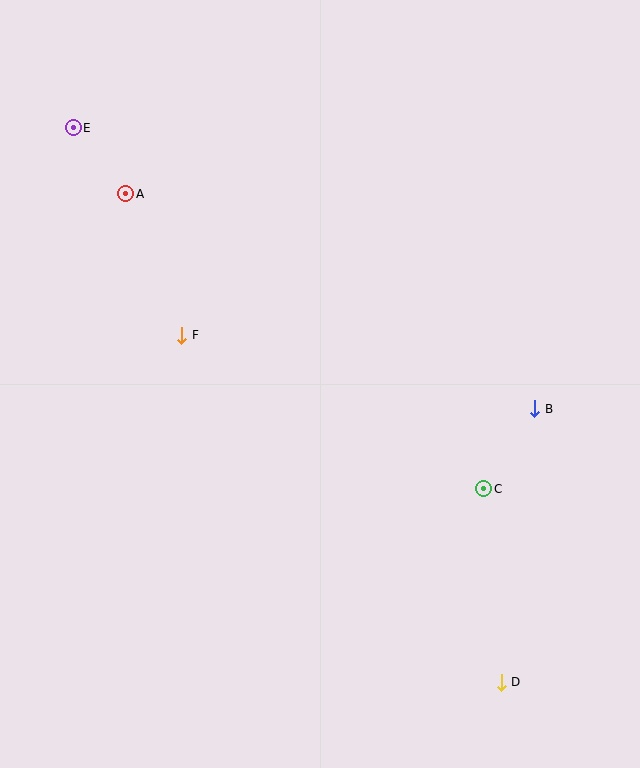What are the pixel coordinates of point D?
Point D is at (501, 682).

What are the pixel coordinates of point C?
Point C is at (484, 489).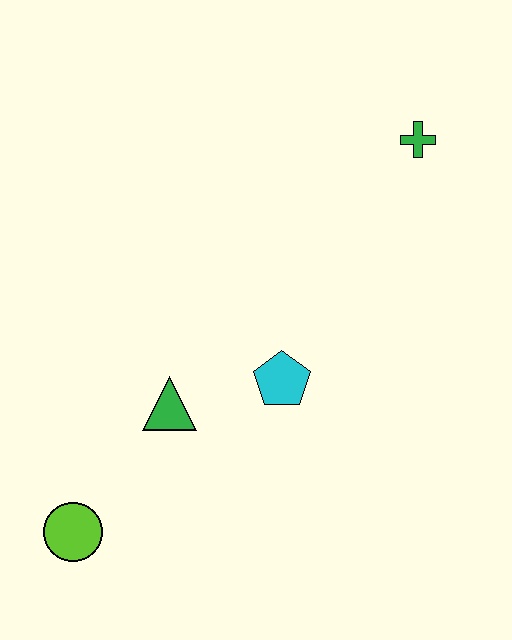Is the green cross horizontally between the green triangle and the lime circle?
No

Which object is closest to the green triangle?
The cyan pentagon is closest to the green triangle.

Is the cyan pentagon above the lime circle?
Yes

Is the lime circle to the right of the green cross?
No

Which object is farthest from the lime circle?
The green cross is farthest from the lime circle.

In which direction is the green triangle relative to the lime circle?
The green triangle is above the lime circle.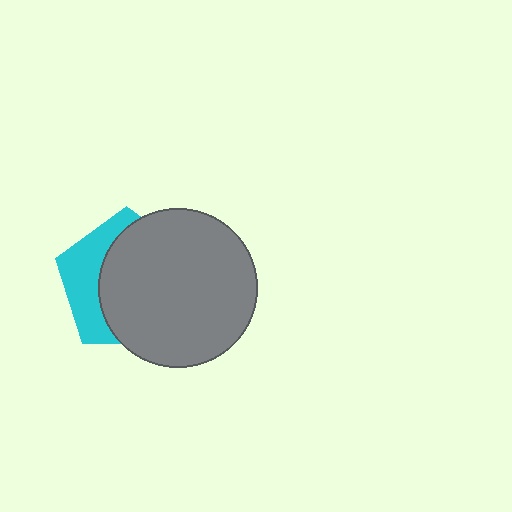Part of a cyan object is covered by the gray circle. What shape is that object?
It is a pentagon.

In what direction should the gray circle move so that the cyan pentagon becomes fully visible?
The gray circle should move right. That is the shortest direction to clear the overlap and leave the cyan pentagon fully visible.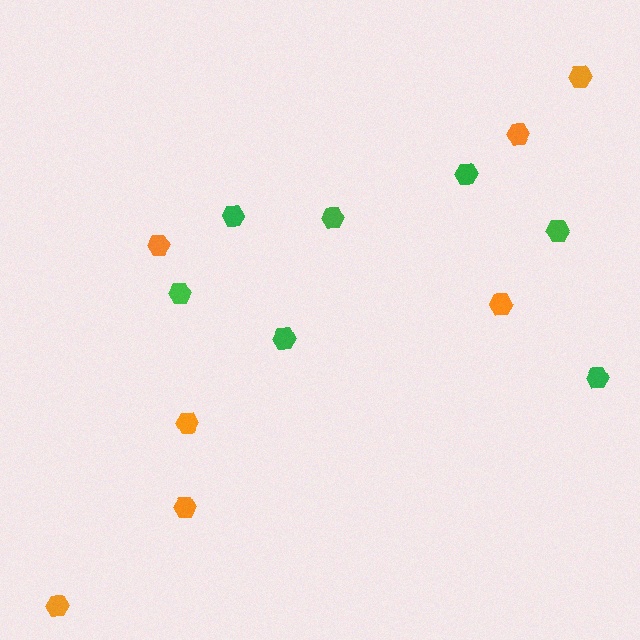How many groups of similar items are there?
There are 2 groups: one group of orange hexagons (7) and one group of green hexagons (7).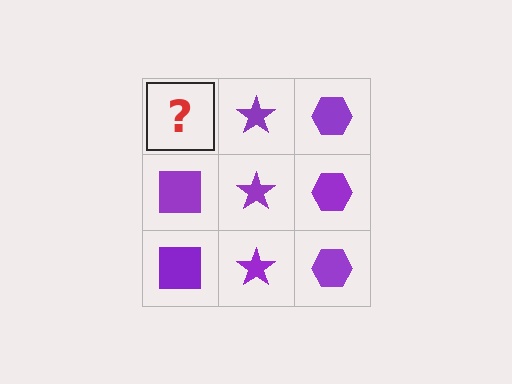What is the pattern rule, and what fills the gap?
The rule is that each column has a consistent shape. The gap should be filled with a purple square.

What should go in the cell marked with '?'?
The missing cell should contain a purple square.